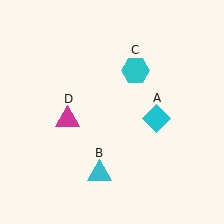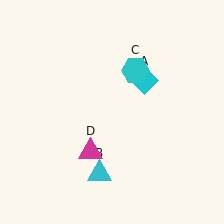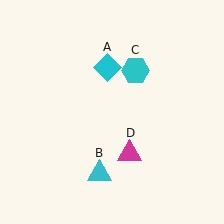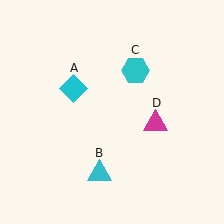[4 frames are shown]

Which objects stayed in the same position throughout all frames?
Cyan triangle (object B) and cyan hexagon (object C) remained stationary.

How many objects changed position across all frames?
2 objects changed position: cyan diamond (object A), magenta triangle (object D).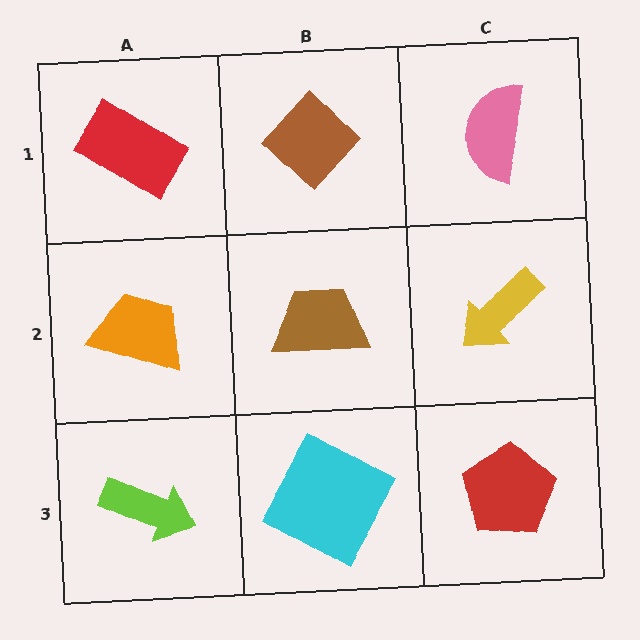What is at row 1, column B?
A brown diamond.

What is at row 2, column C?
A yellow arrow.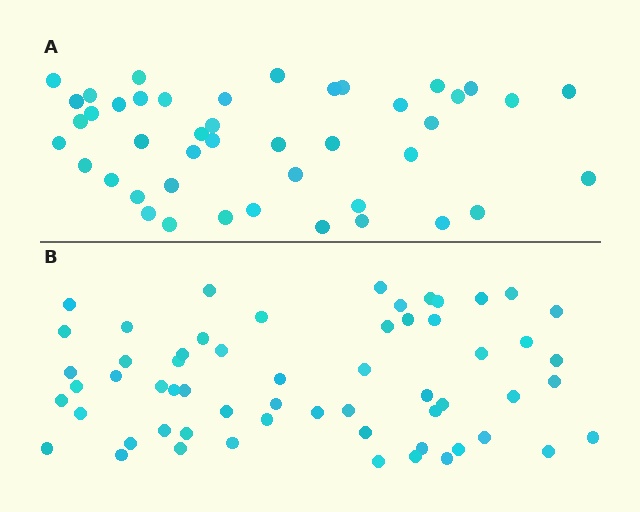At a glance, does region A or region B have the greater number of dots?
Region B (the bottom region) has more dots.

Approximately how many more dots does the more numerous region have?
Region B has approximately 15 more dots than region A.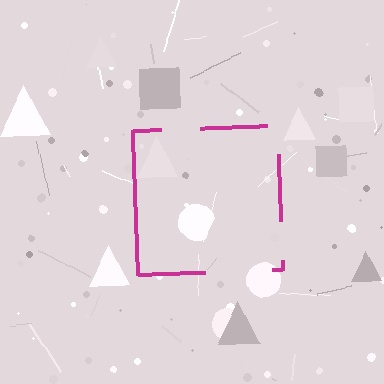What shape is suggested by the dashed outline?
The dashed outline suggests a square.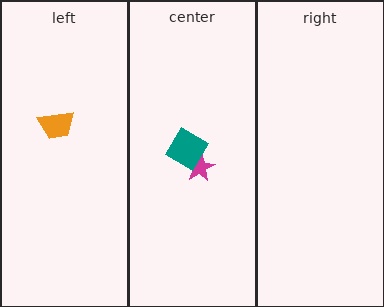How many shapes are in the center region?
2.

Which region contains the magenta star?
The center region.